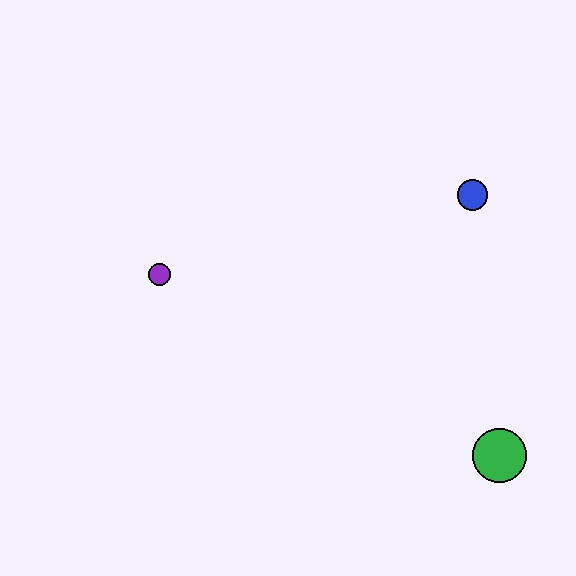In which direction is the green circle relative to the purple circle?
The green circle is to the right of the purple circle.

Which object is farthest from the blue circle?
The purple circle is farthest from the blue circle.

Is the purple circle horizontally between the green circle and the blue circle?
No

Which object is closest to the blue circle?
The green circle is closest to the blue circle.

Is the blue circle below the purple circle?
No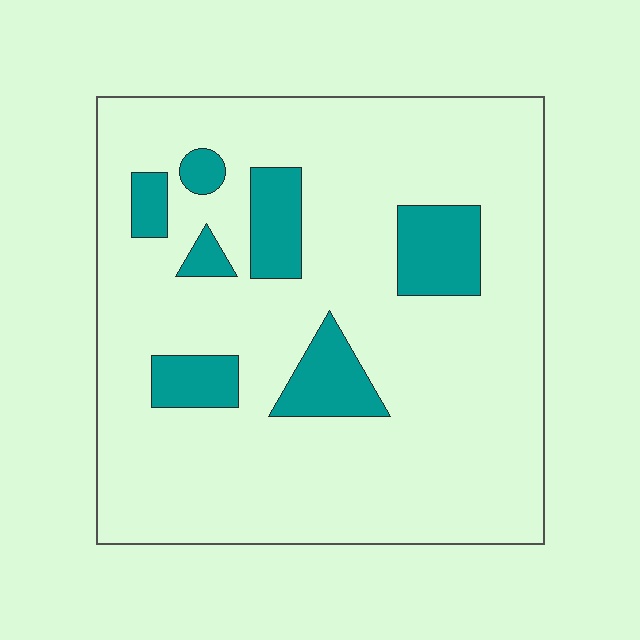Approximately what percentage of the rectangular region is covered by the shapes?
Approximately 15%.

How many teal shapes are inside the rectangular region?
7.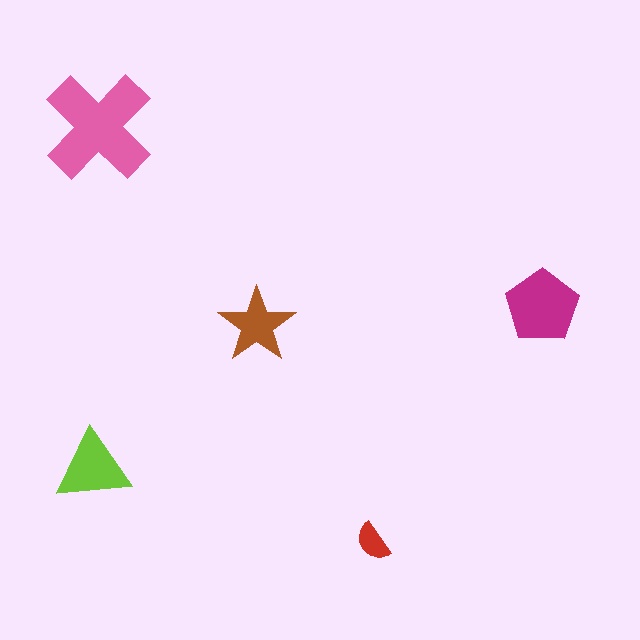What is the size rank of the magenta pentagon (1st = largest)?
2nd.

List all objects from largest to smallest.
The pink cross, the magenta pentagon, the lime triangle, the brown star, the red semicircle.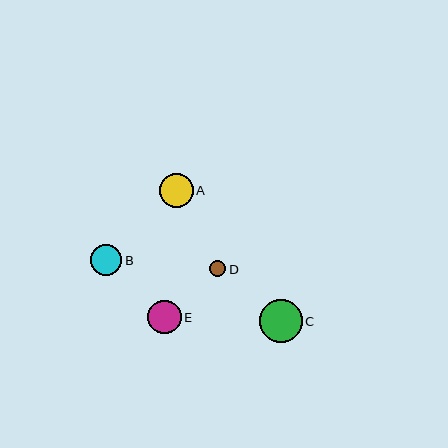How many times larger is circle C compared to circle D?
Circle C is approximately 2.6 times the size of circle D.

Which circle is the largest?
Circle C is the largest with a size of approximately 43 pixels.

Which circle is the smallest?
Circle D is the smallest with a size of approximately 16 pixels.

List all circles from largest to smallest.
From largest to smallest: C, A, E, B, D.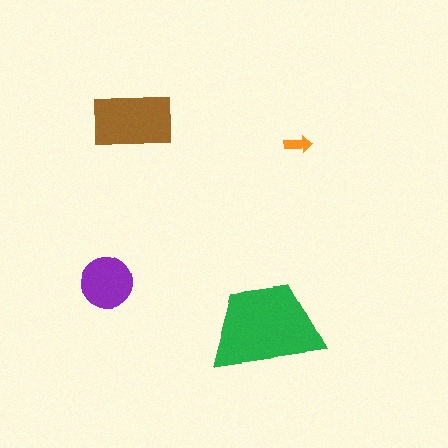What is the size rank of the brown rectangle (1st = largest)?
2nd.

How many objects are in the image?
There are 4 objects in the image.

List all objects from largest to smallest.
The green trapezoid, the brown rectangle, the purple circle, the orange arrow.